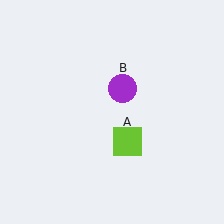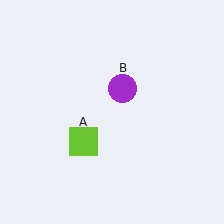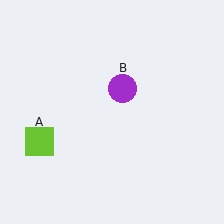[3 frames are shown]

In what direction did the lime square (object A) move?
The lime square (object A) moved left.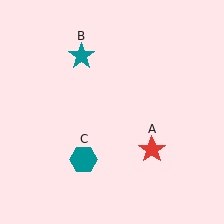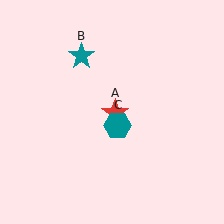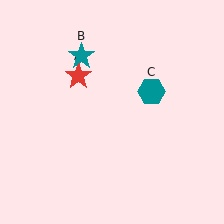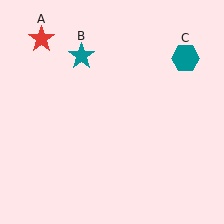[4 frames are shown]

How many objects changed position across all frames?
2 objects changed position: red star (object A), teal hexagon (object C).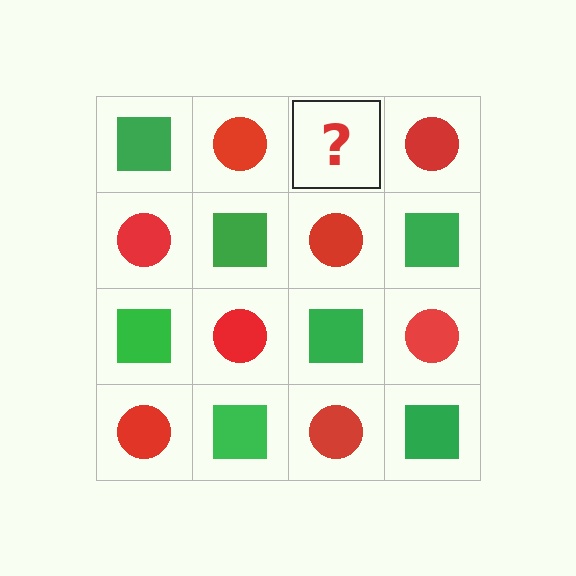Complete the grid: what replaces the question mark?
The question mark should be replaced with a green square.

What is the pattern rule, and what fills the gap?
The rule is that it alternates green square and red circle in a checkerboard pattern. The gap should be filled with a green square.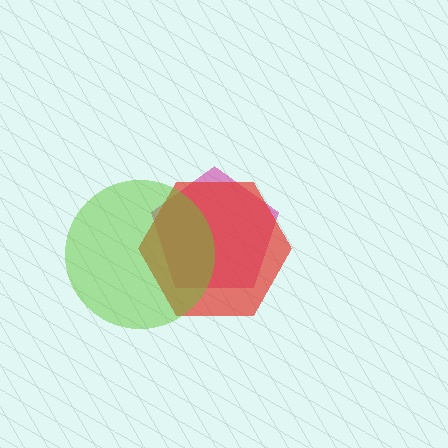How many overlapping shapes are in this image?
There are 3 overlapping shapes in the image.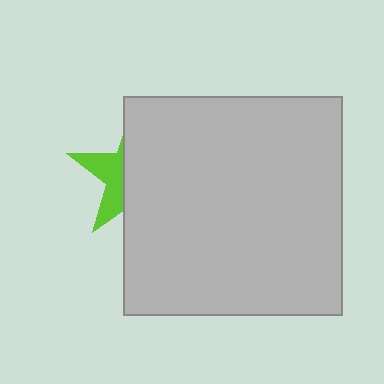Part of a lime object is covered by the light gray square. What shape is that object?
It is a star.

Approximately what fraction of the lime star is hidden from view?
Roughly 65% of the lime star is hidden behind the light gray square.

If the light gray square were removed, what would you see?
You would see the complete lime star.